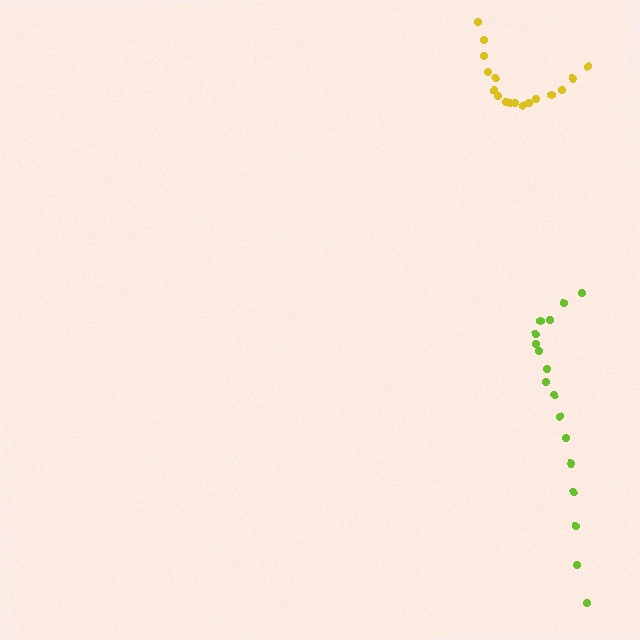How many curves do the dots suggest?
There are 2 distinct paths.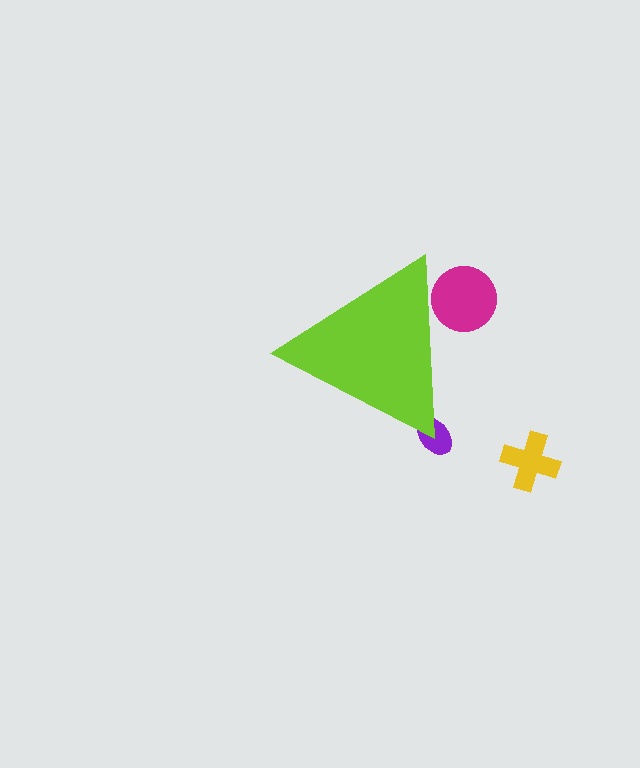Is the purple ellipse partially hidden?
Yes, the purple ellipse is partially hidden behind the lime triangle.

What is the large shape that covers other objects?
A lime triangle.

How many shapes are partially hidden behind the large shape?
2 shapes are partially hidden.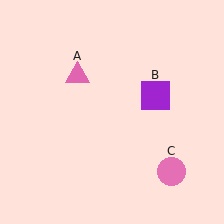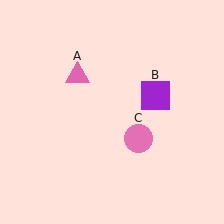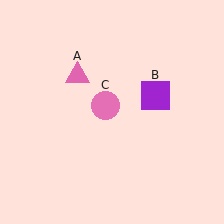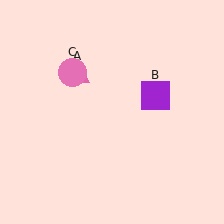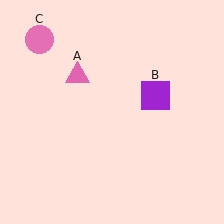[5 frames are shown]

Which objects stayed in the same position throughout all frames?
Pink triangle (object A) and purple square (object B) remained stationary.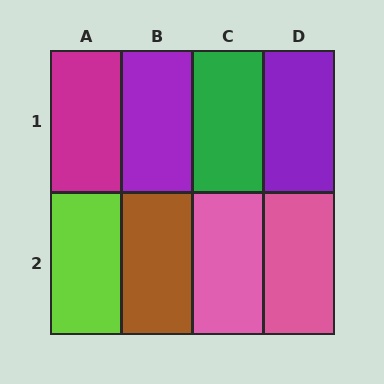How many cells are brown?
1 cell is brown.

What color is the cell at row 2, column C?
Pink.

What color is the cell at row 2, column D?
Pink.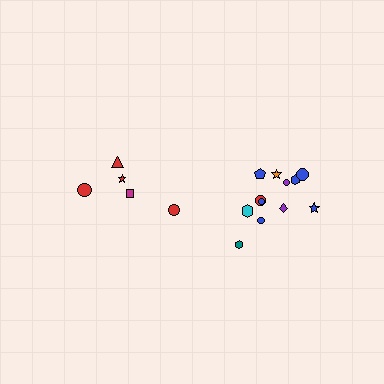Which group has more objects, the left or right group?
The right group.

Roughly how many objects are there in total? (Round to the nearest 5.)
Roughly 15 objects in total.